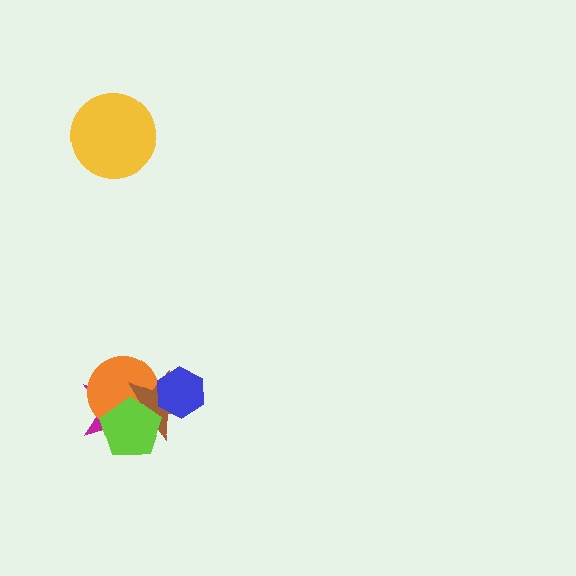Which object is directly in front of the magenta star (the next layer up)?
The orange circle is directly in front of the magenta star.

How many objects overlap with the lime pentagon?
3 objects overlap with the lime pentagon.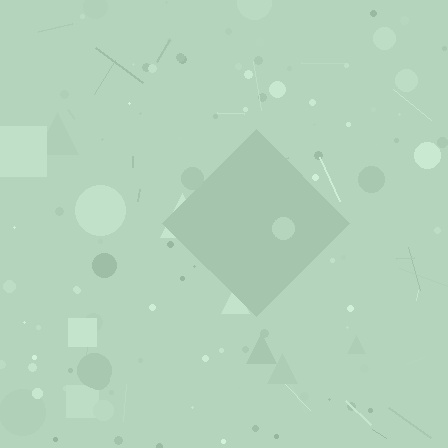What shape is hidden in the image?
A diamond is hidden in the image.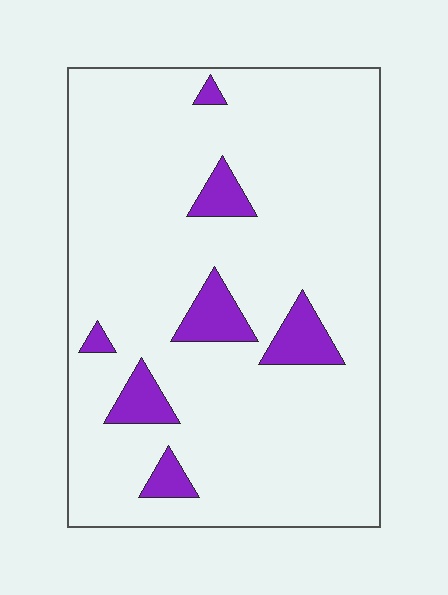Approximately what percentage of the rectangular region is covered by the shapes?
Approximately 10%.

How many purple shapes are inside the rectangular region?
7.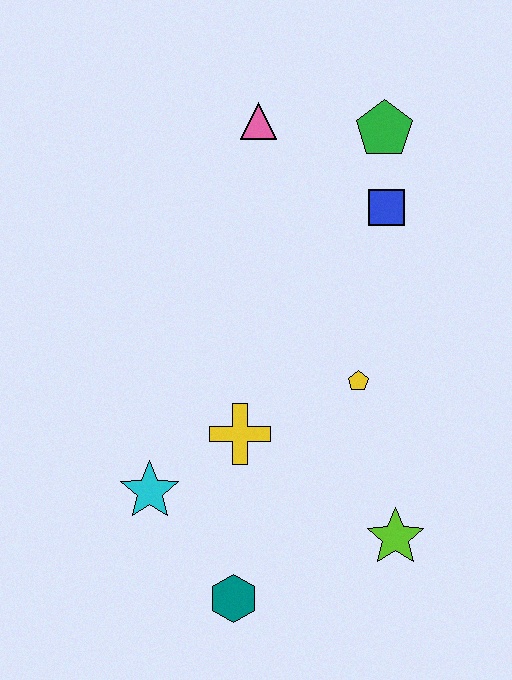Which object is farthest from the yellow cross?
The green pentagon is farthest from the yellow cross.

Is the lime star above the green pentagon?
No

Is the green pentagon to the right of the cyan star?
Yes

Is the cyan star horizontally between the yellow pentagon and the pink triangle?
No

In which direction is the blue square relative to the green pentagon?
The blue square is below the green pentagon.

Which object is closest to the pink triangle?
The green pentagon is closest to the pink triangle.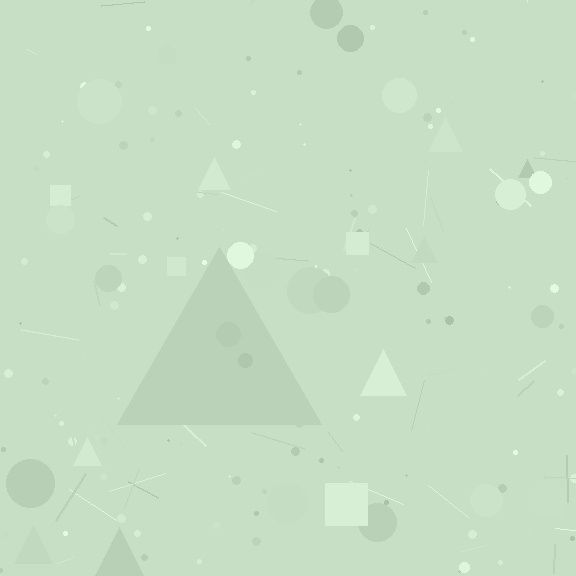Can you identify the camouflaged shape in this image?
The camouflaged shape is a triangle.